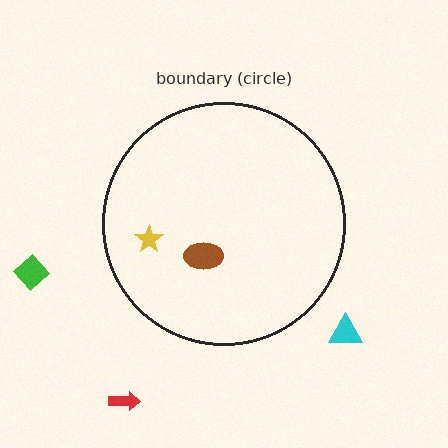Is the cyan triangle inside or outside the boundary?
Outside.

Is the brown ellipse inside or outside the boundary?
Inside.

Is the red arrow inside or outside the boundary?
Outside.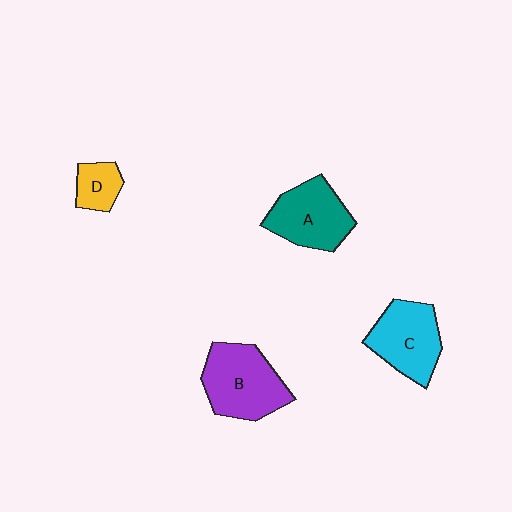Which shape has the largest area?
Shape B (purple).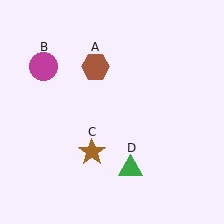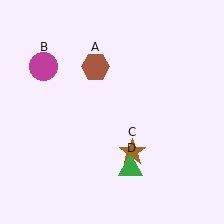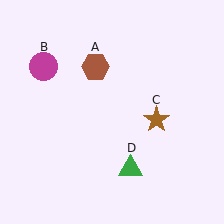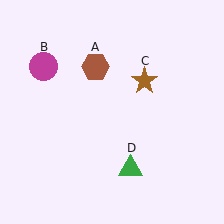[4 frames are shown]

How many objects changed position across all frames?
1 object changed position: brown star (object C).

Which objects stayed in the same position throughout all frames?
Brown hexagon (object A) and magenta circle (object B) and green triangle (object D) remained stationary.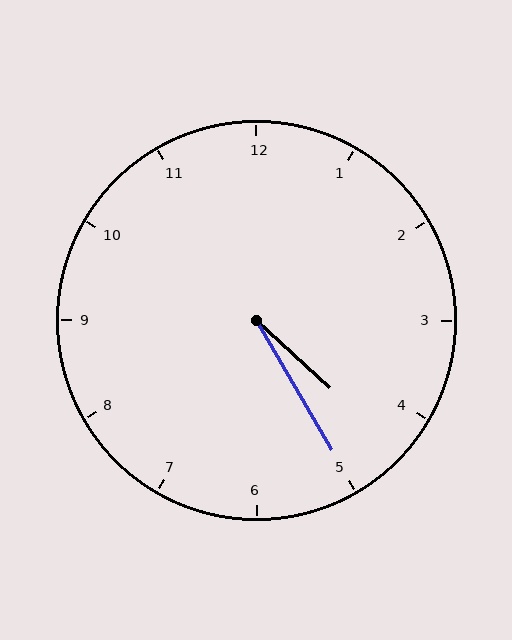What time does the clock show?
4:25.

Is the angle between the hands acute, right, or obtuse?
It is acute.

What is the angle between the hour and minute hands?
Approximately 18 degrees.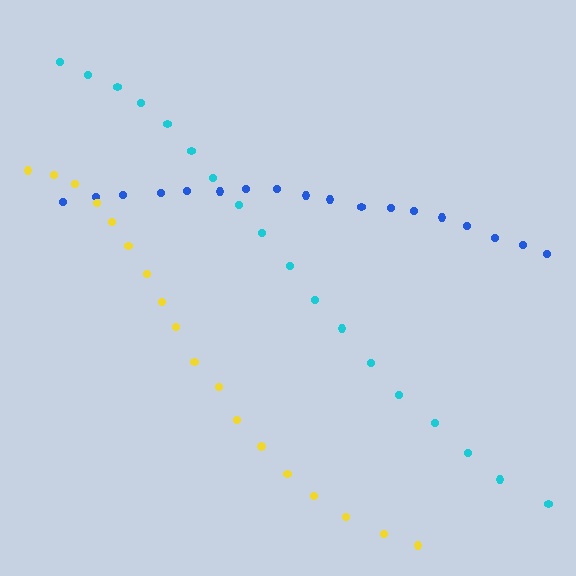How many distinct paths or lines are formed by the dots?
There are 3 distinct paths.